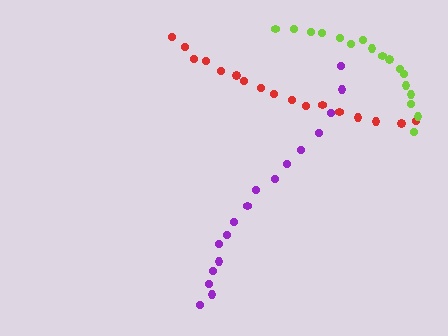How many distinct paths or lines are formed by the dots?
There are 3 distinct paths.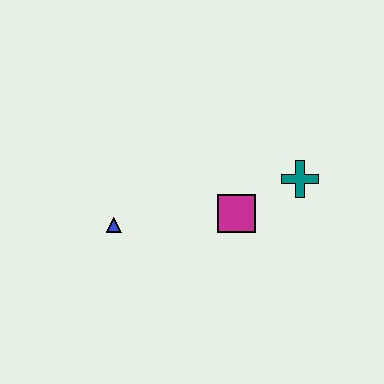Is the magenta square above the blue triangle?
Yes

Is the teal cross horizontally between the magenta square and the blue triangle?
No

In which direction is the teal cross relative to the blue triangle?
The teal cross is to the right of the blue triangle.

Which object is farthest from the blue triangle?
The teal cross is farthest from the blue triangle.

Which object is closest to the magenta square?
The teal cross is closest to the magenta square.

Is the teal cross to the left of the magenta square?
No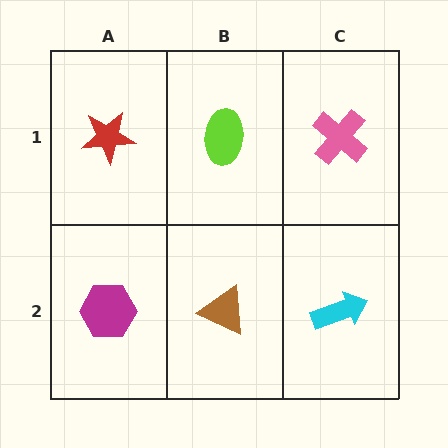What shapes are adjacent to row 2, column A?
A red star (row 1, column A), a brown triangle (row 2, column B).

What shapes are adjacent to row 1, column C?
A cyan arrow (row 2, column C), a lime ellipse (row 1, column B).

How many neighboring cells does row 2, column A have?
2.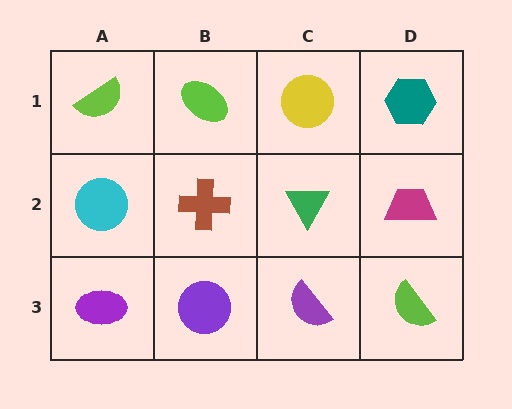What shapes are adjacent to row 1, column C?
A green triangle (row 2, column C), a lime ellipse (row 1, column B), a teal hexagon (row 1, column D).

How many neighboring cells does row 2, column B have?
4.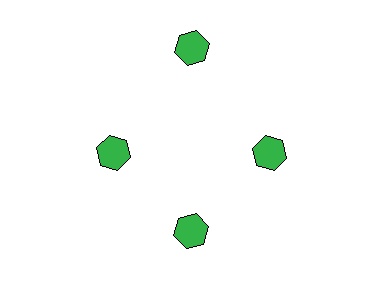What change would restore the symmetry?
The symmetry would be restored by moving it inward, back onto the ring so that all 4 hexagons sit at equal angles and equal distance from the center.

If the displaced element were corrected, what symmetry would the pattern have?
It would have 4-fold rotational symmetry — the pattern would map onto itself every 90 degrees.